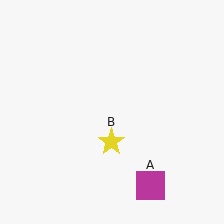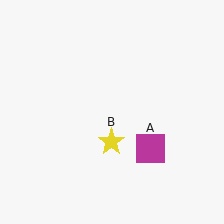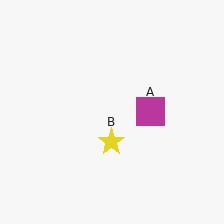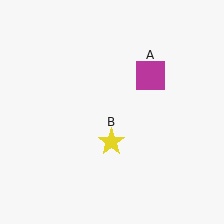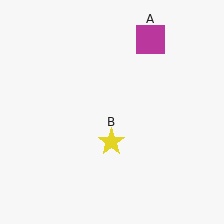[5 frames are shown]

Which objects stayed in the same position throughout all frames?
Yellow star (object B) remained stationary.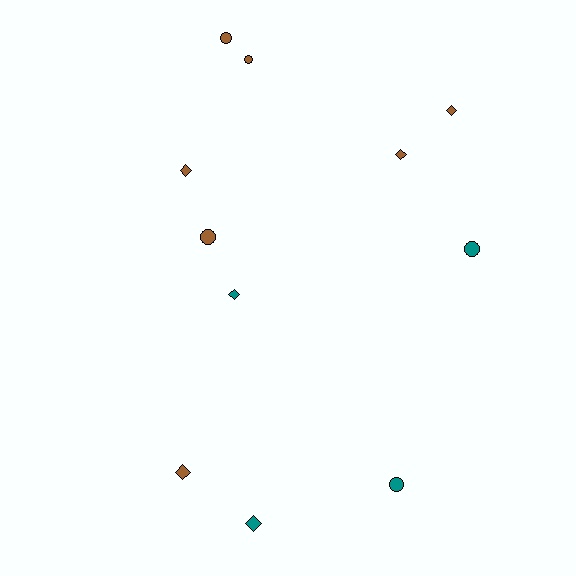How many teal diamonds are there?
There are 2 teal diamonds.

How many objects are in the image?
There are 11 objects.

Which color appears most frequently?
Brown, with 7 objects.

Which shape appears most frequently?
Diamond, with 6 objects.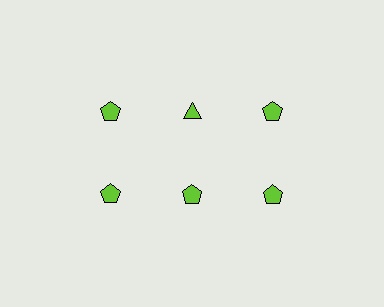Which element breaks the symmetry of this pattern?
The lime triangle in the top row, second from left column breaks the symmetry. All other shapes are lime pentagons.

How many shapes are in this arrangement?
There are 6 shapes arranged in a grid pattern.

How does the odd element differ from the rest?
It has a different shape: triangle instead of pentagon.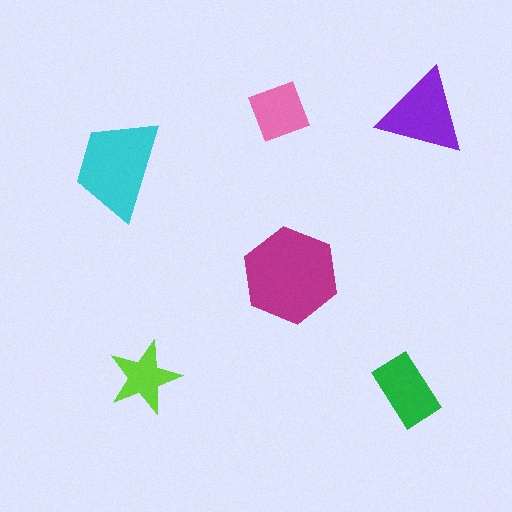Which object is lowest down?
The green rectangle is bottommost.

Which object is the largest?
The magenta hexagon.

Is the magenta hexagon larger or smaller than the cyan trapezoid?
Larger.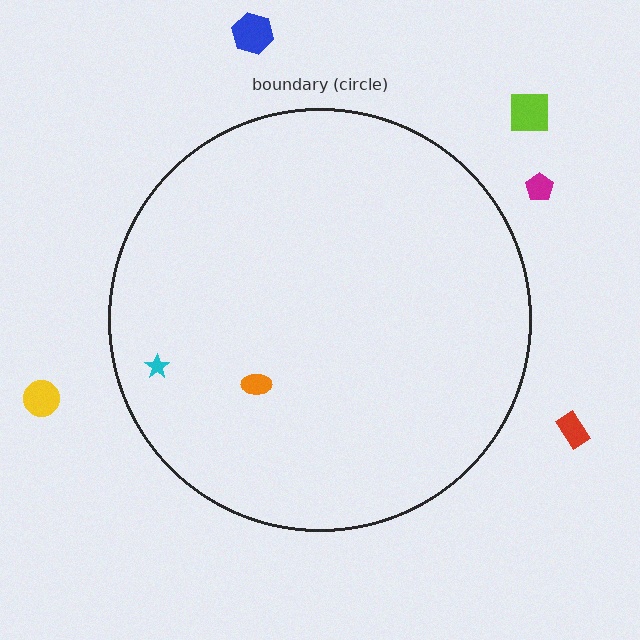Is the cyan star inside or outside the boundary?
Inside.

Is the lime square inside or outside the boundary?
Outside.